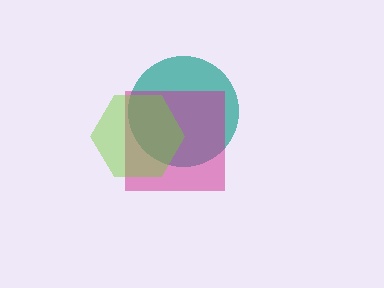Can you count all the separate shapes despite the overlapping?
Yes, there are 3 separate shapes.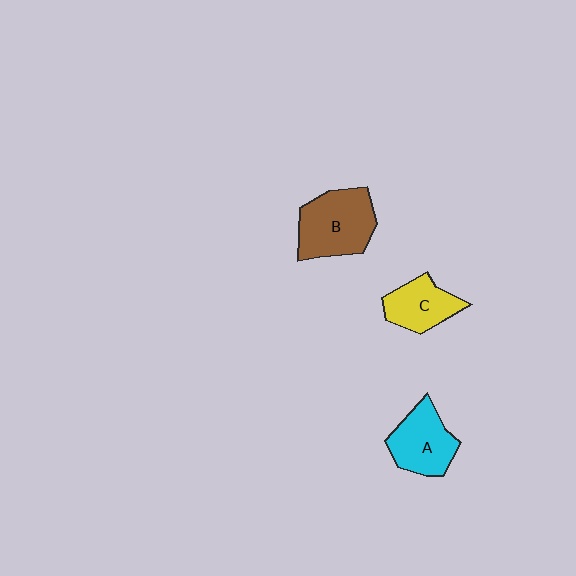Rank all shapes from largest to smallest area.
From largest to smallest: B (brown), A (cyan), C (yellow).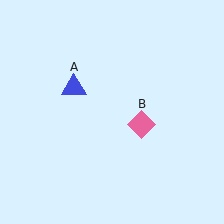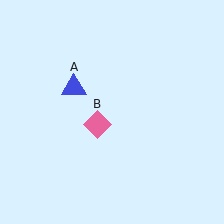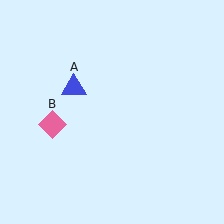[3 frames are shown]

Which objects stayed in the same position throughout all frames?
Blue triangle (object A) remained stationary.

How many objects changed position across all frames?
1 object changed position: pink diamond (object B).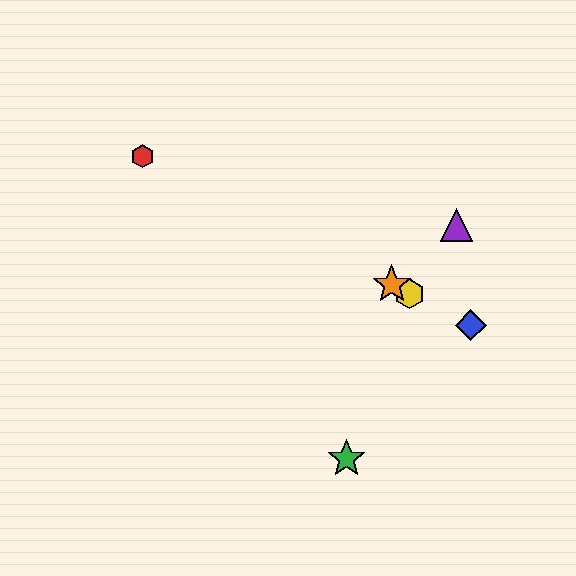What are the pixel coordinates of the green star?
The green star is at (346, 459).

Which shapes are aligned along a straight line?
The red hexagon, the blue diamond, the yellow hexagon, the orange star are aligned along a straight line.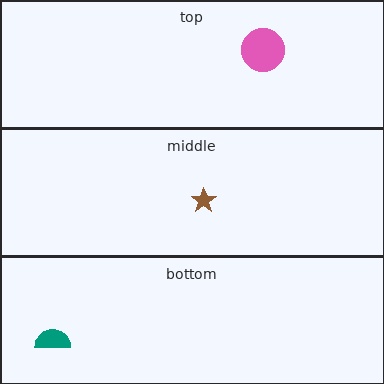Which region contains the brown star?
The middle region.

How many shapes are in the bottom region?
1.